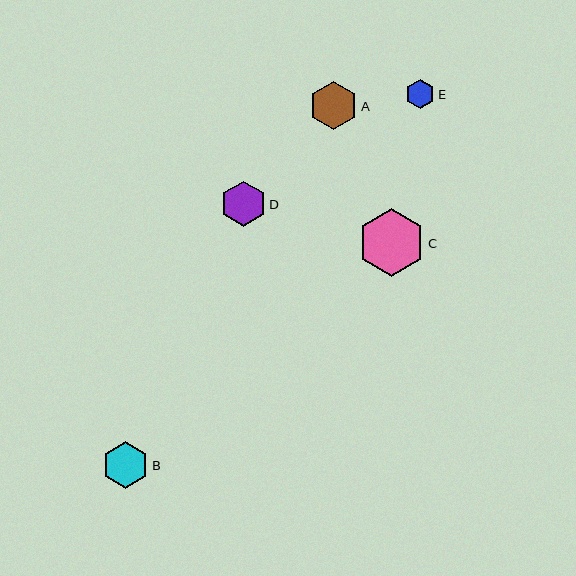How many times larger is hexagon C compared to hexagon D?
Hexagon C is approximately 1.5 times the size of hexagon D.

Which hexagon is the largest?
Hexagon C is the largest with a size of approximately 68 pixels.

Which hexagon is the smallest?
Hexagon E is the smallest with a size of approximately 29 pixels.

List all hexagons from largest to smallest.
From largest to smallest: C, A, B, D, E.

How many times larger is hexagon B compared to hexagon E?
Hexagon B is approximately 1.6 times the size of hexagon E.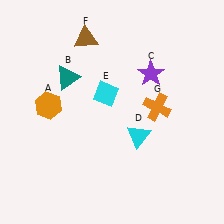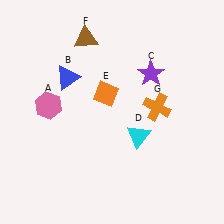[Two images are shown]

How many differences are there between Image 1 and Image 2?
There are 3 differences between the two images.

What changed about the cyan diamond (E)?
In Image 1, E is cyan. In Image 2, it changed to orange.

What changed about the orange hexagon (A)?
In Image 1, A is orange. In Image 2, it changed to pink.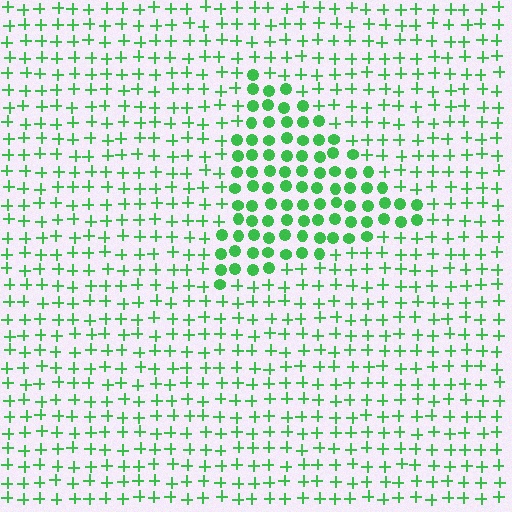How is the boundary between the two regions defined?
The boundary is defined by a change in element shape: circles inside vs. plus signs outside. All elements share the same color and spacing.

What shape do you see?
I see a triangle.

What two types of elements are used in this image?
The image uses circles inside the triangle region and plus signs outside it.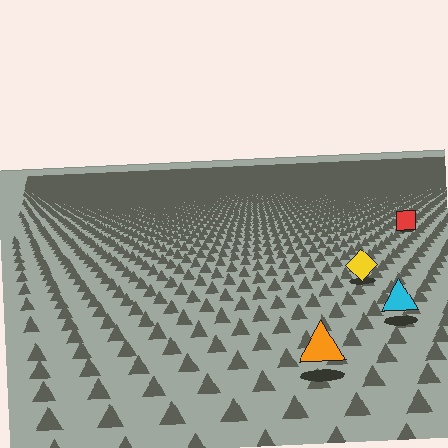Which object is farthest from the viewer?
The red square is farthest from the viewer. It appears smaller and the ground texture around it is denser.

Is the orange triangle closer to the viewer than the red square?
Yes. The orange triangle is closer — you can tell from the texture gradient: the ground texture is coarser near it.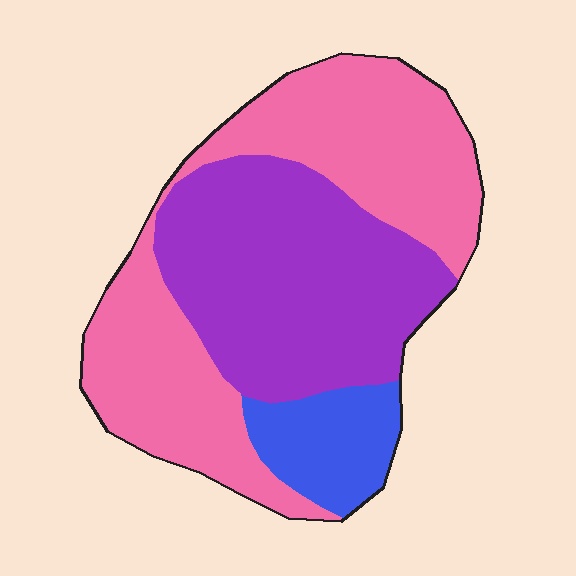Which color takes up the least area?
Blue, at roughly 10%.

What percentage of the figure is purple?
Purple covers about 40% of the figure.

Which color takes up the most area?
Pink, at roughly 50%.